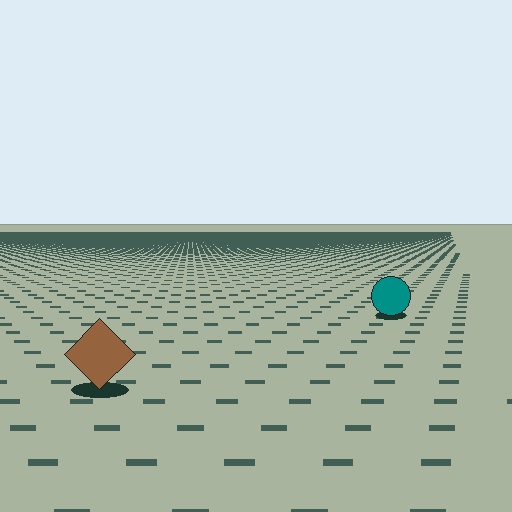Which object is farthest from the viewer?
The teal circle is farthest from the viewer. It appears smaller and the ground texture around it is denser.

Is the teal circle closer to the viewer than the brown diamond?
No. The brown diamond is closer — you can tell from the texture gradient: the ground texture is coarser near it.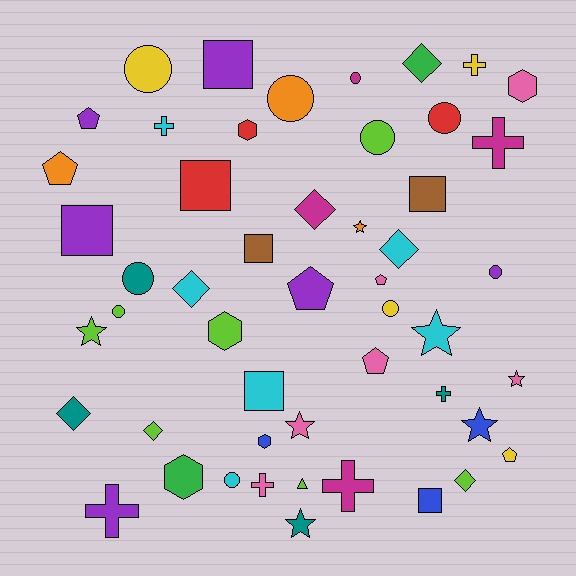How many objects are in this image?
There are 50 objects.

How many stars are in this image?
There are 7 stars.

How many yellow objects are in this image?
There are 4 yellow objects.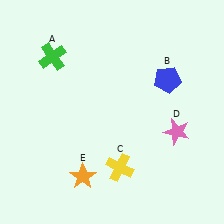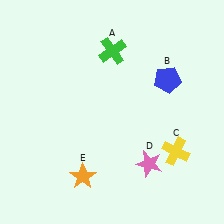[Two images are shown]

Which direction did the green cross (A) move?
The green cross (A) moved right.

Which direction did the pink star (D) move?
The pink star (D) moved down.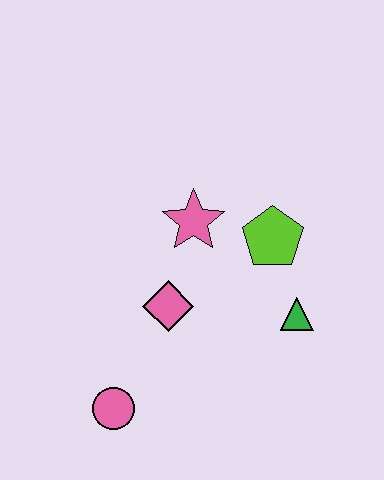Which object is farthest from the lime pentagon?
The pink circle is farthest from the lime pentagon.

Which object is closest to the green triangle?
The lime pentagon is closest to the green triangle.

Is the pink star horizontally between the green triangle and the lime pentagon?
No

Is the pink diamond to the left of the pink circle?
No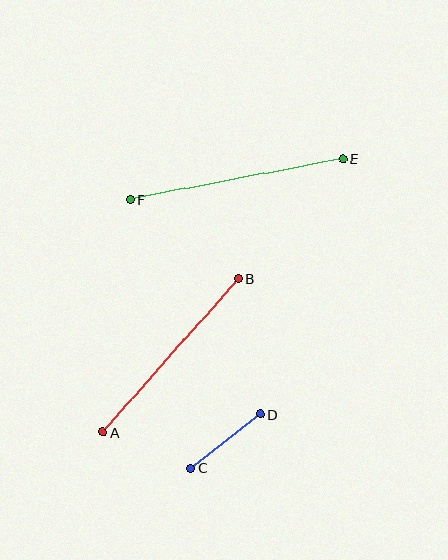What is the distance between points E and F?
The distance is approximately 216 pixels.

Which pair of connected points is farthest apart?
Points E and F are farthest apart.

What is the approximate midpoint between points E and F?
The midpoint is at approximately (236, 179) pixels.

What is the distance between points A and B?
The distance is approximately 204 pixels.